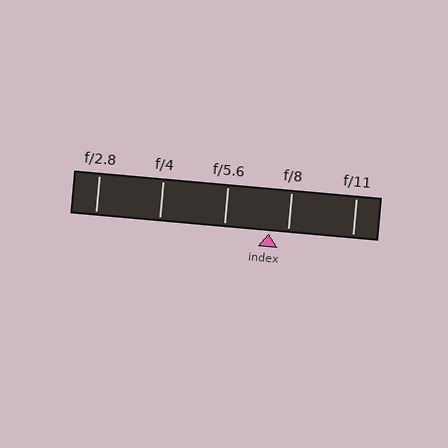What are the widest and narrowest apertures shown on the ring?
The widest aperture shown is f/2.8 and the narrowest is f/11.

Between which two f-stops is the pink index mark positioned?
The index mark is between f/5.6 and f/8.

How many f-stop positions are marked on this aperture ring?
There are 5 f-stop positions marked.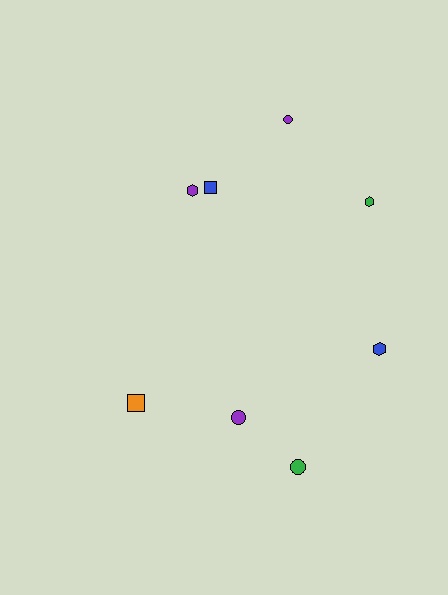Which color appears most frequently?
Purple, with 3 objects.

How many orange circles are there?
There are no orange circles.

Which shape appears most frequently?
Hexagon, with 3 objects.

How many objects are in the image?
There are 8 objects.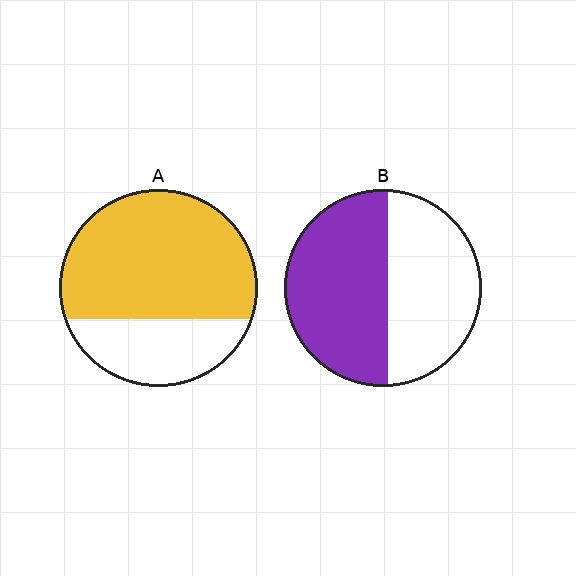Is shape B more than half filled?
Roughly half.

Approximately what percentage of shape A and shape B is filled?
A is approximately 70% and B is approximately 55%.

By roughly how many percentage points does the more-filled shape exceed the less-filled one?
By roughly 15 percentage points (A over B).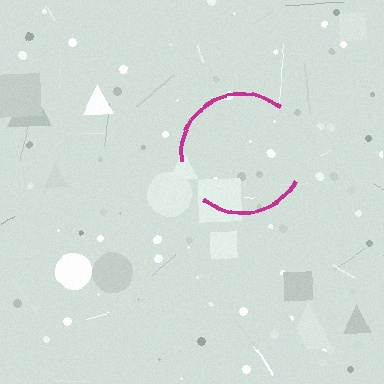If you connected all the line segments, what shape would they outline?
They would outline a circle.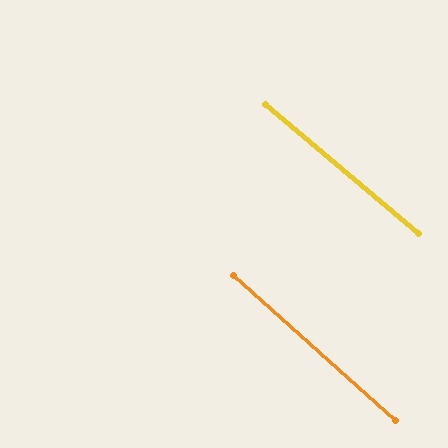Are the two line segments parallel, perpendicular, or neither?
Parallel — their directions differ by only 1.4°.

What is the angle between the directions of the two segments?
Approximately 1 degree.